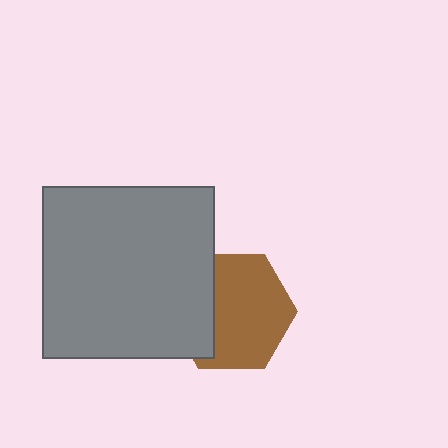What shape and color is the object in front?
The object in front is a gray square.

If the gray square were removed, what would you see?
You would see the complete brown hexagon.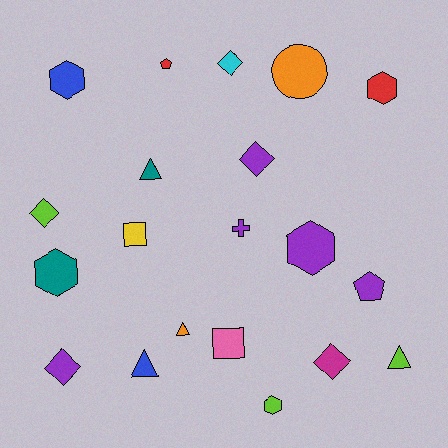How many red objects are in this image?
There are 2 red objects.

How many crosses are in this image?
There is 1 cross.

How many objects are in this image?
There are 20 objects.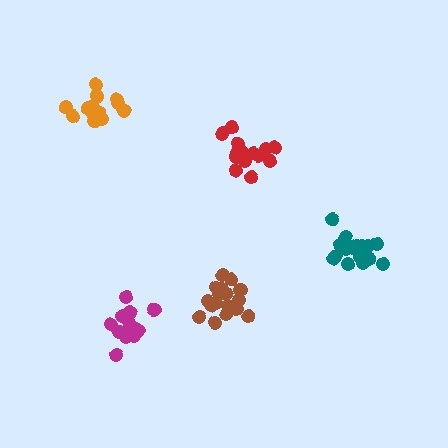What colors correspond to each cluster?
The clusters are colored: brown, orange, magenta, red, teal.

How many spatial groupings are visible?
There are 5 spatial groupings.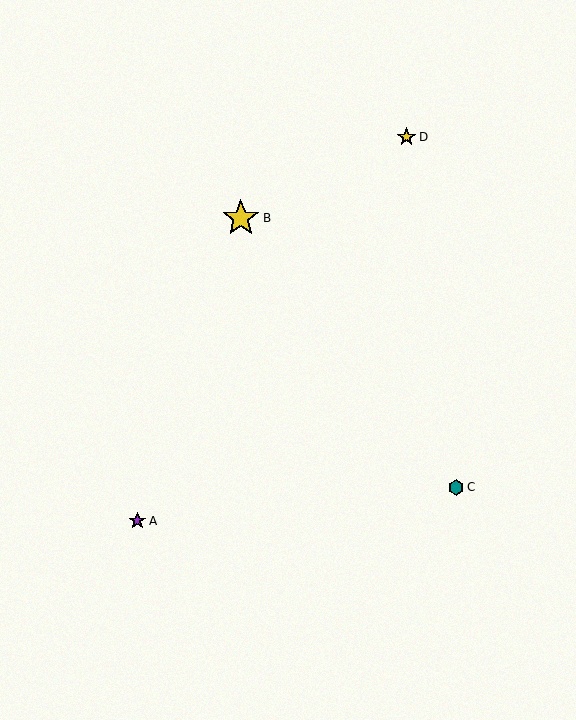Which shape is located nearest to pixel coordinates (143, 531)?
The purple star (labeled A) at (137, 521) is nearest to that location.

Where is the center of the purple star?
The center of the purple star is at (137, 521).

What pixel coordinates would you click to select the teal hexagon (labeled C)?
Click at (456, 488) to select the teal hexagon C.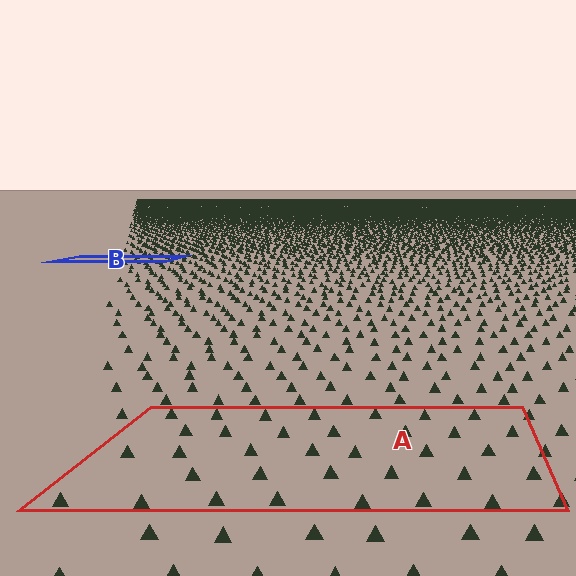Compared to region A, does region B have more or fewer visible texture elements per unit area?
Region B has more texture elements per unit area — they are packed more densely because it is farther away.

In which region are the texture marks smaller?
The texture marks are smaller in region B, because it is farther away.